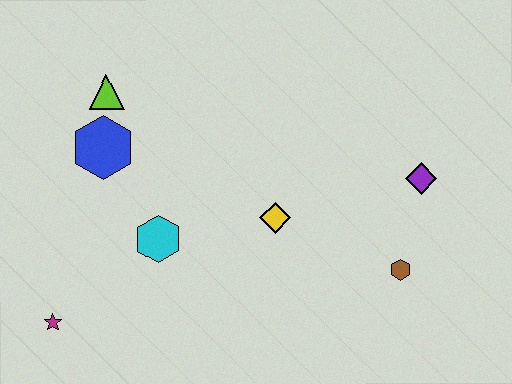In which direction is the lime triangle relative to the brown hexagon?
The lime triangle is to the left of the brown hexagon.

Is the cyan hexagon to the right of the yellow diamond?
No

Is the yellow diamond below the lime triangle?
Yes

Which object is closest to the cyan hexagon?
The blue hexagon is closest to the cyan hexagon.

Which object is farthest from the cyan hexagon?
The purple diamond is farthest from the cyan hexagon.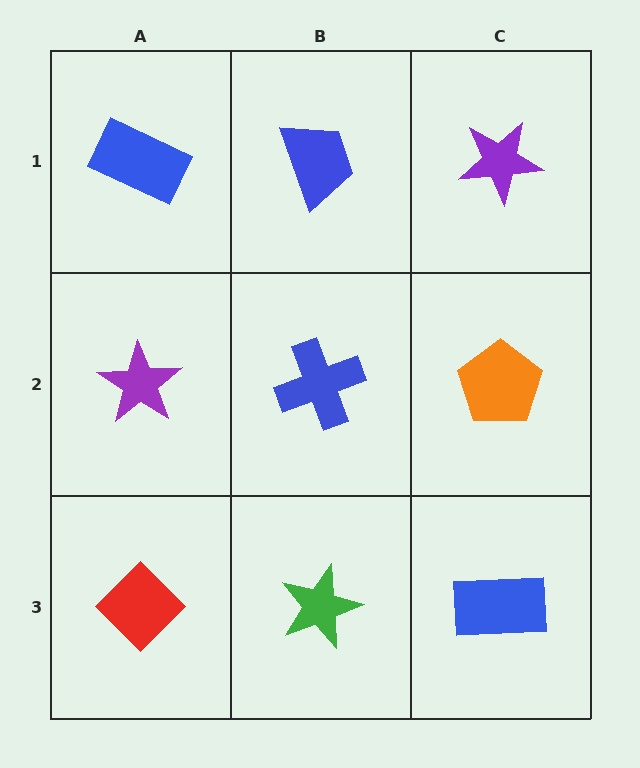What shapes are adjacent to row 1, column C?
An orange pentagon (row 2, column C), a blue trapezoid (row 1, column B).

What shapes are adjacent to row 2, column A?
A blue rectangle (row 1, column A), a red diamond (row 3, column A), a blue cross (row 2, column B).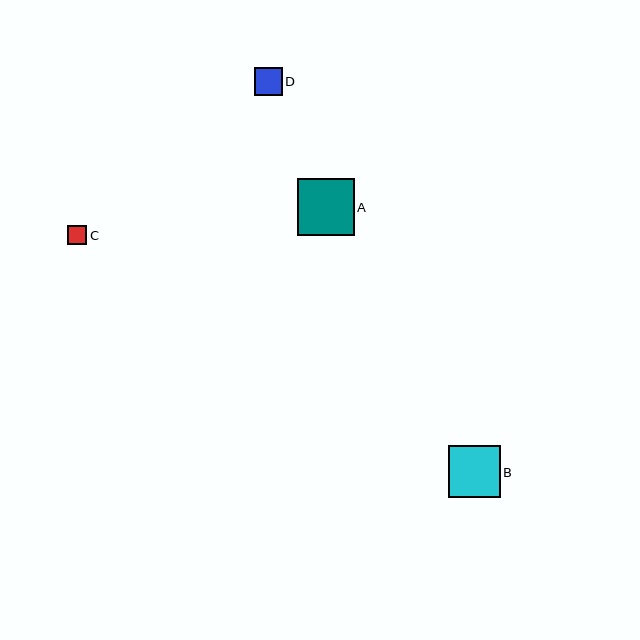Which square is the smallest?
Square C is the smallest with a size of approximately 19 pixels.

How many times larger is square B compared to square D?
Square B is approximately 1.8 times the size of square D.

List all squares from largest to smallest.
From largest to smallest: A, B, D, C.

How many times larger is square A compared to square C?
Square A is approximately 3.0 times the size of square C.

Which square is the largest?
Square A is the largest with a size of approximately 57 pixels.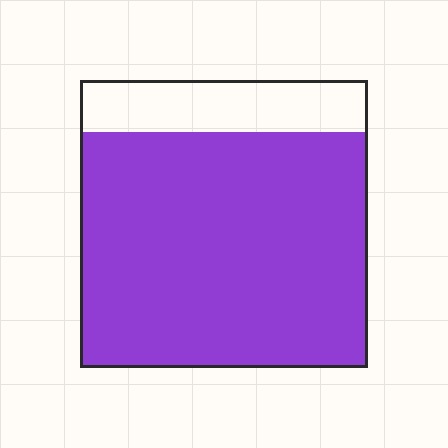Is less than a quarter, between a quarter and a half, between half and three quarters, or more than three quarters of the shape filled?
More than three quarters.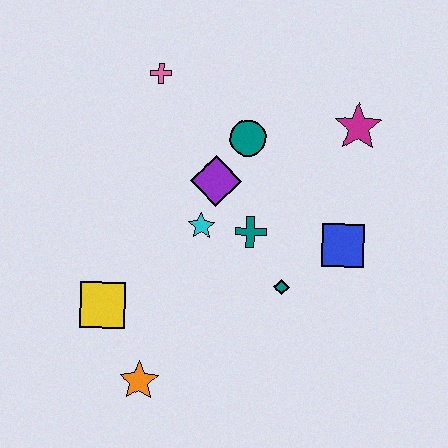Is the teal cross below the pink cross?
Yes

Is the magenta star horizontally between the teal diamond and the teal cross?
No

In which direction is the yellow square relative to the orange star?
The yellow square is above the orange star.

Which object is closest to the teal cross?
The cyan star is closest to the teal cross.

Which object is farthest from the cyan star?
The magenta star is farthest from the cyan star.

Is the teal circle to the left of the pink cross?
No